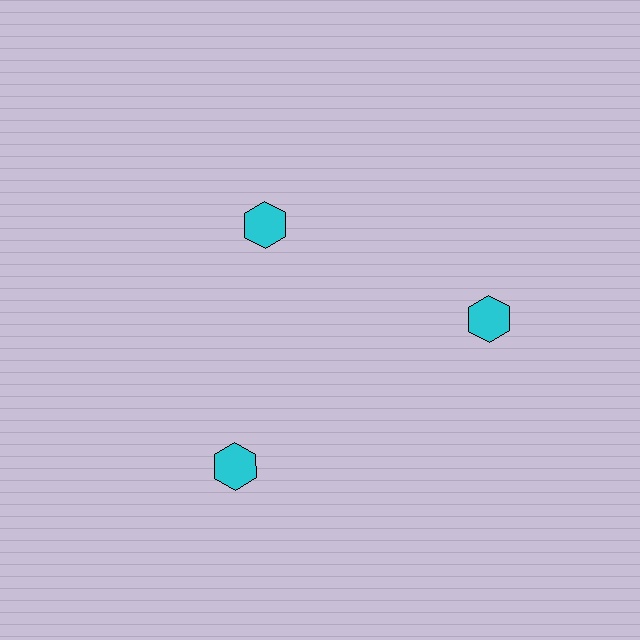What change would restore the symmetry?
The symmetry would be restored by moving it outward, back onto the ring so that all 3 hexagons sit at equal angles and equal distance from the center.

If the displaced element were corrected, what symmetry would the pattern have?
It would have 3-fold rotational symmetry — the pattern would map onto itself every 120 degrees.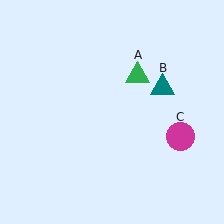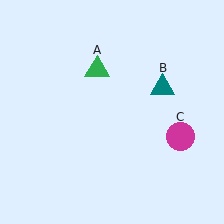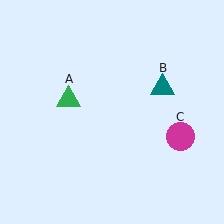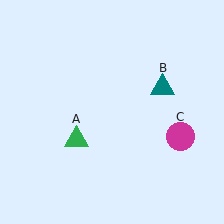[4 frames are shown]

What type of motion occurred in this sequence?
The green triangle (object A) rotated counterclockwise around the center of the scene.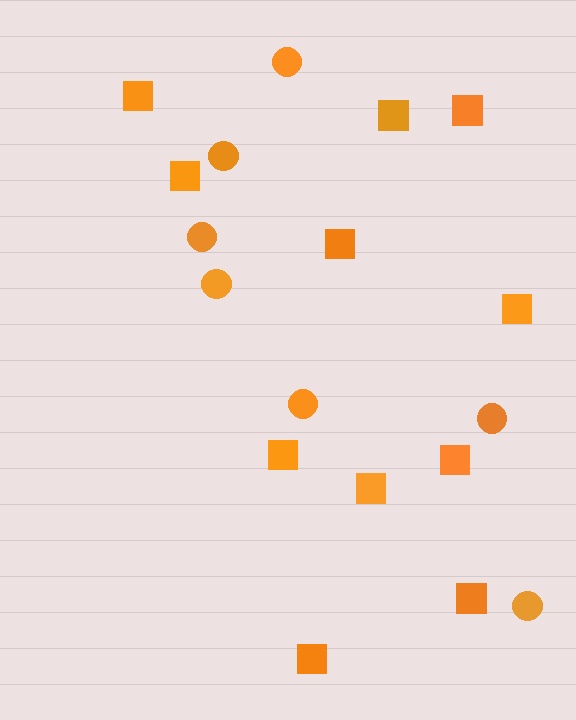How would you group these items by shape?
There are 2 groups: one group of squares (11) and one group of circles (7).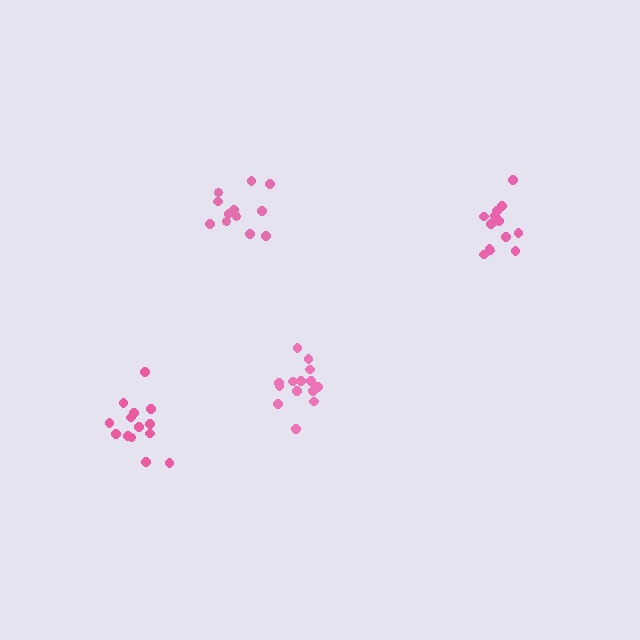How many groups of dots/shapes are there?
There are 4 groups.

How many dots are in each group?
Group 1: 13 dots, Group 2: 14 dots, Group 3: 12 dots, Group 4: 14 dots (53 total).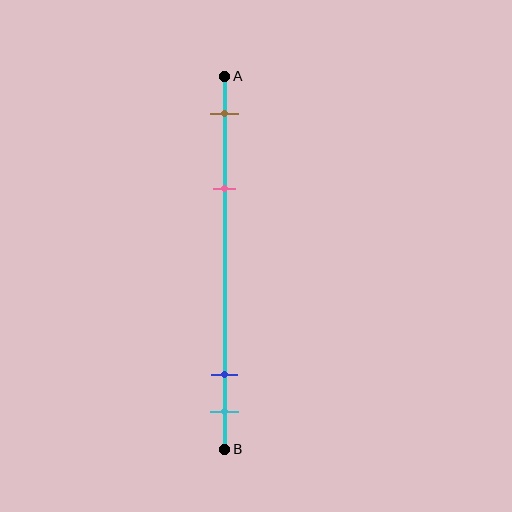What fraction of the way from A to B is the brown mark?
The brown mark is approximately 10% (0.1) of the way from A to B.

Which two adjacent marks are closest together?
The blue and cyan marks are the closest adjacent pair.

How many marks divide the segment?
There are 4 marks dividing the segment.